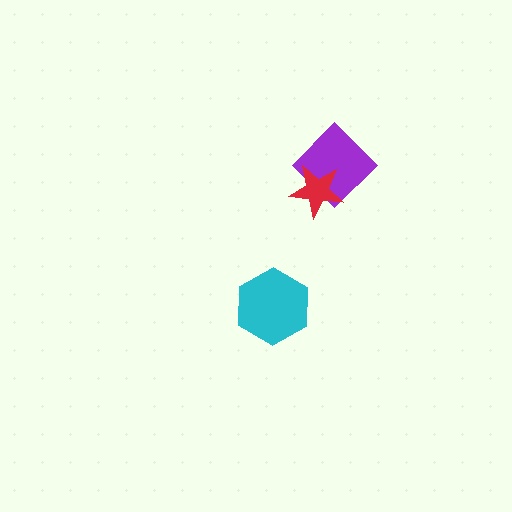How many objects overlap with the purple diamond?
1 object overlaps with the purple diamond.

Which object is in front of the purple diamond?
The red star is in front of the purple diamond.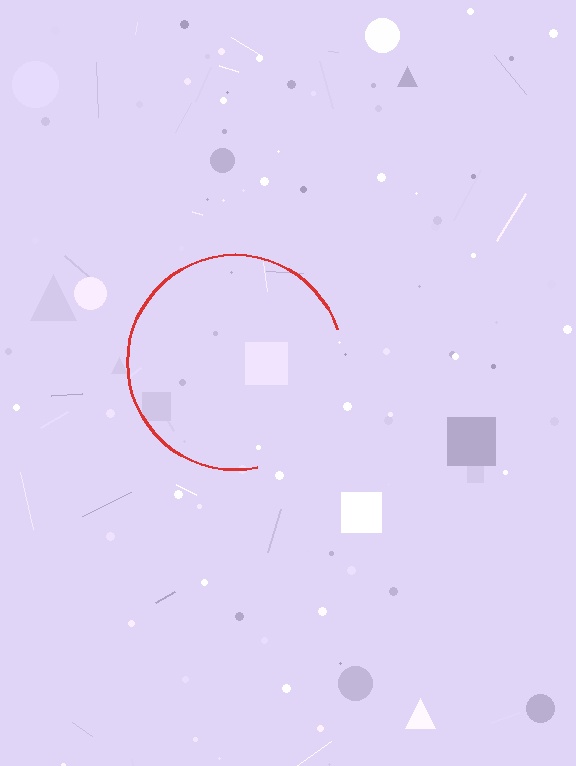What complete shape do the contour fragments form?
The contour fragments form a circle.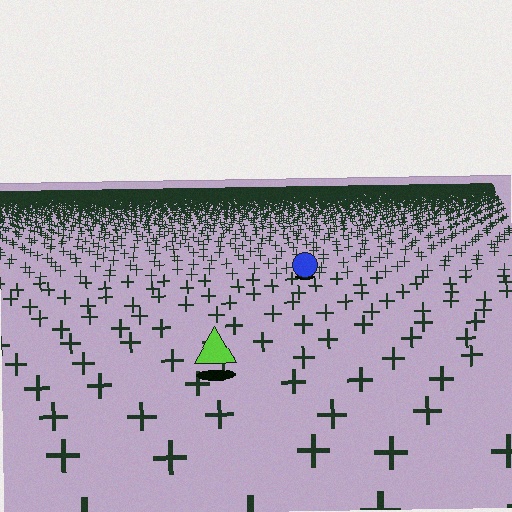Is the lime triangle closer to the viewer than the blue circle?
Yes. The lime triangle is closer — you can tell from the texture gradient: the ground texture is coarser near it.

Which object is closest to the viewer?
The lime triangle is closest. The texture marks near it are larger and more spread out.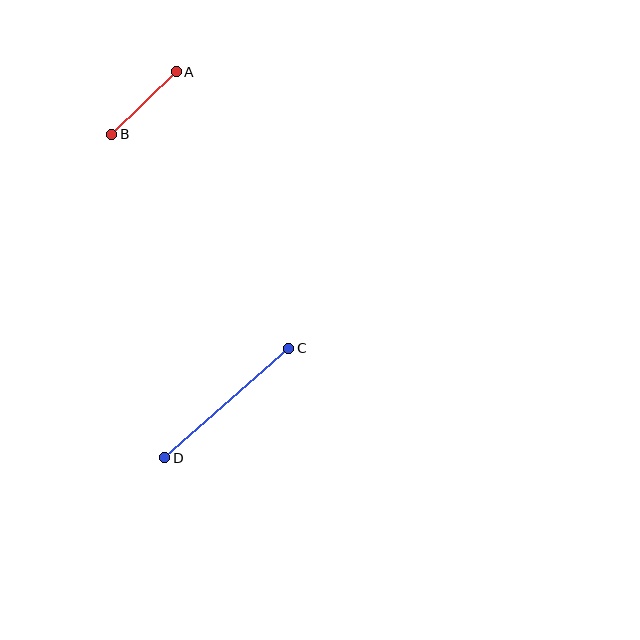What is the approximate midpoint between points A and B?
The midpoint is at approximately (144, 103) pixels.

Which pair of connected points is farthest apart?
Points C and D are farthest apart.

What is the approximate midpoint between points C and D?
The midpoint is at approximately (227, 403) pixels.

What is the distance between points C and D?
The distance is approximately 165 pixels.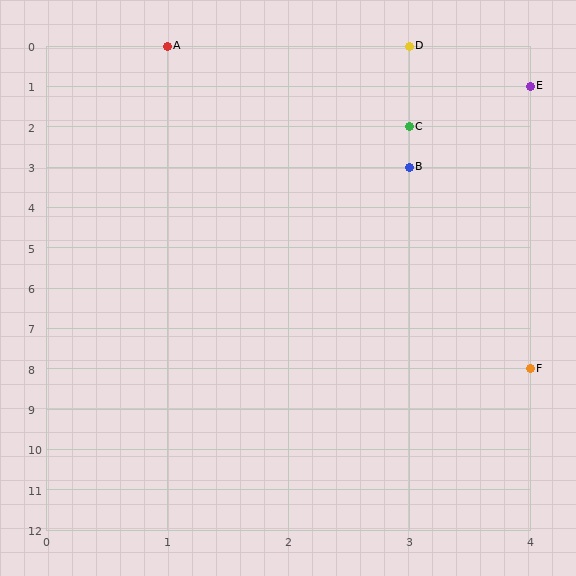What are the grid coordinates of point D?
Point D is at grid coordinates (3, 0).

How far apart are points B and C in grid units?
Points B and C are 1 row apart.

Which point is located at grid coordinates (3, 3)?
Point B is at (3, 3).